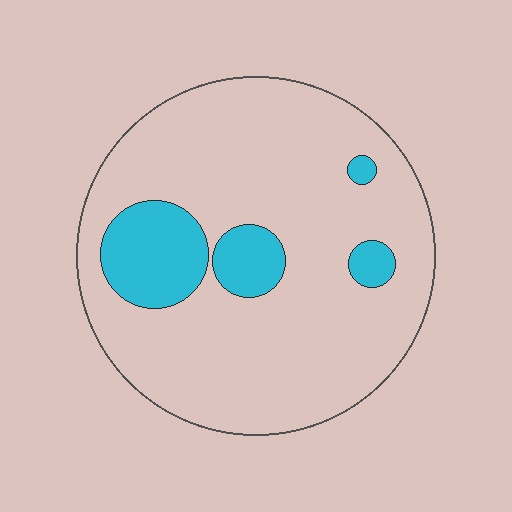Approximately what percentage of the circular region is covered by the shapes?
Approximately 15%.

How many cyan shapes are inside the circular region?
4.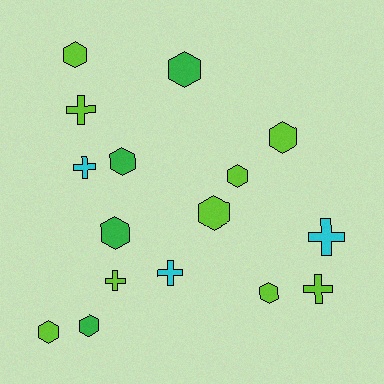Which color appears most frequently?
Lime, with 9 objects.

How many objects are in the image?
There are 16 objects.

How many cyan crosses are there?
There are 3 cyan crosses.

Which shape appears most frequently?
Hexagon, with 10 objects.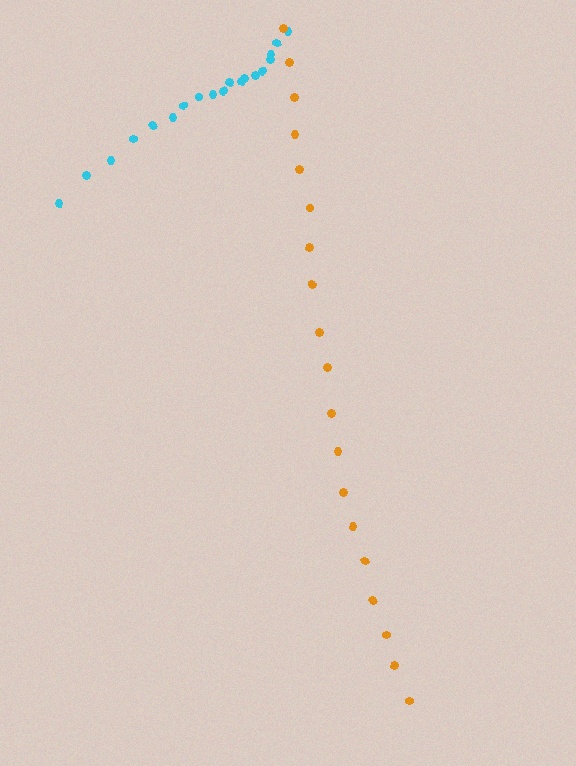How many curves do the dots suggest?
There are 2 distinct paths.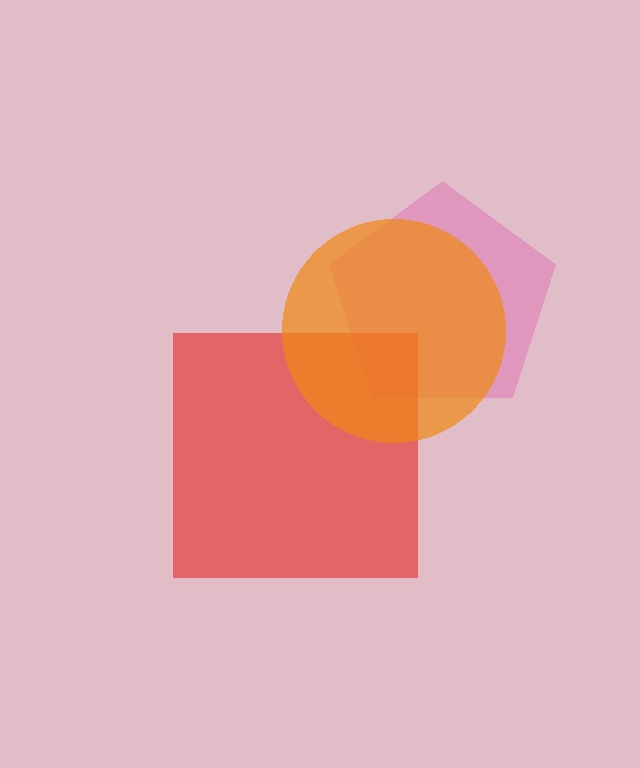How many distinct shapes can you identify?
There are 3 distinct shapes: a pink pentagon, a red square, an orange circle.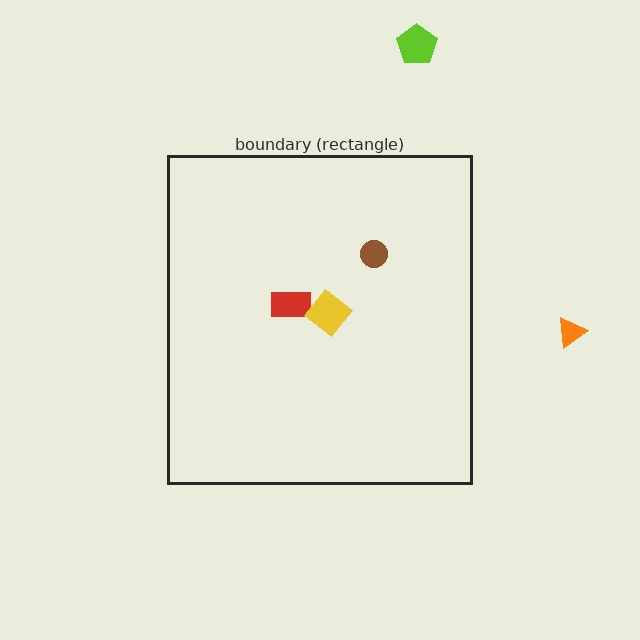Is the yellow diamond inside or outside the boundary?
Inside.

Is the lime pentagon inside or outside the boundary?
Outside.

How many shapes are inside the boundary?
3 inside, 2 outside.